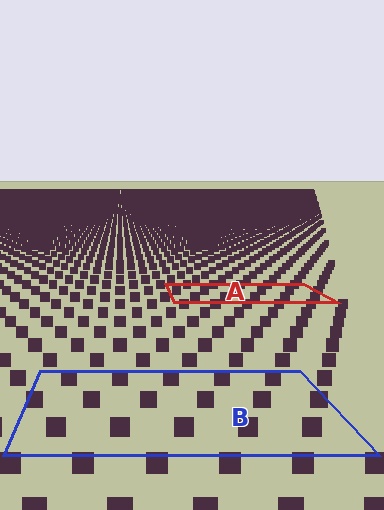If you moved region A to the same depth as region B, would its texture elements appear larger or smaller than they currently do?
They would appear larger. At a closer depth, the same texture elements are projected at a bigger on-screen size.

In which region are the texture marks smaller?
The texture marks are smaller in region A, because it is farther away.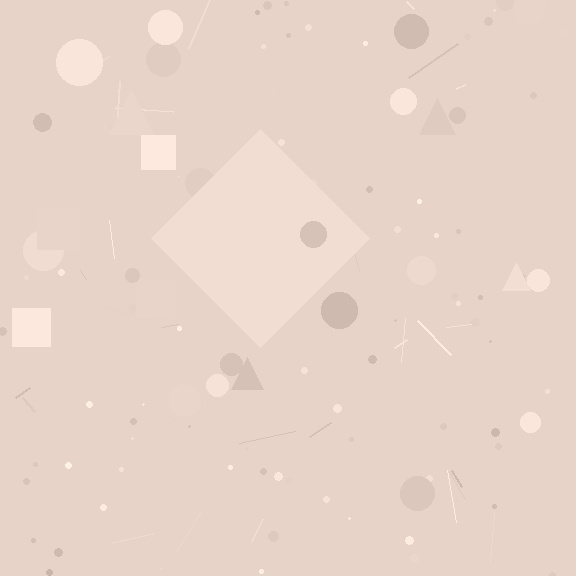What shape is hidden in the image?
A diamond is hidden in the image.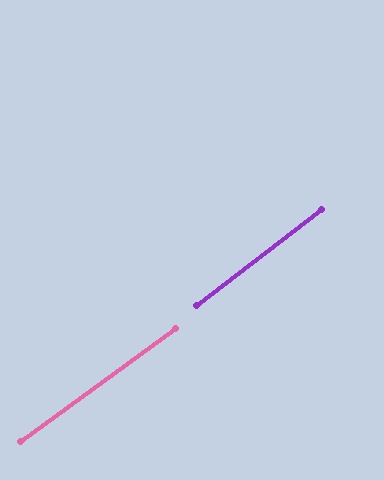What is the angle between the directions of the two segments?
Approximately 2 degrees.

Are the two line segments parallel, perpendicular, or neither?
Parallel — their directions differ by only 1.6°.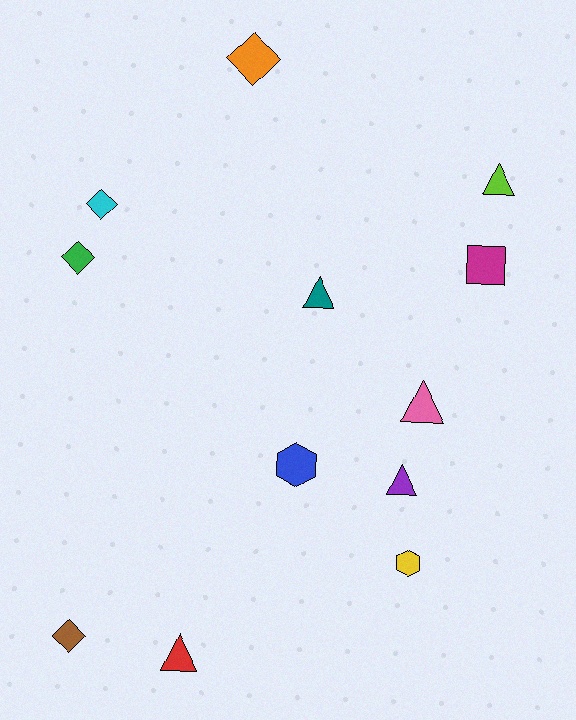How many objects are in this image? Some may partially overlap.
There are 12 objects.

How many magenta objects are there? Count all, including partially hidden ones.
There is 1 magenta object.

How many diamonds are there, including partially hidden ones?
There are 4 diamonds.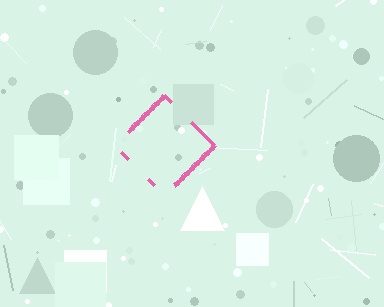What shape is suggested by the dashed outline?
The dashed outline suggests a diamond.